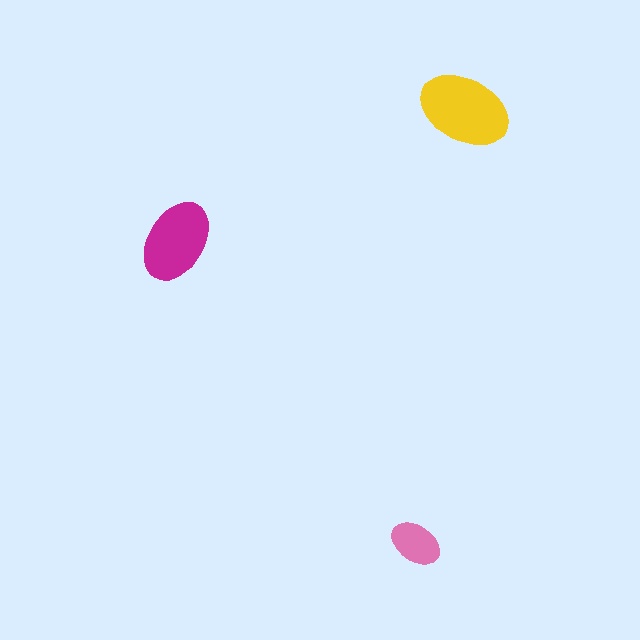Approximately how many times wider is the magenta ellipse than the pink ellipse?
About 1.5 times wider.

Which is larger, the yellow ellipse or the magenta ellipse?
The yellow one.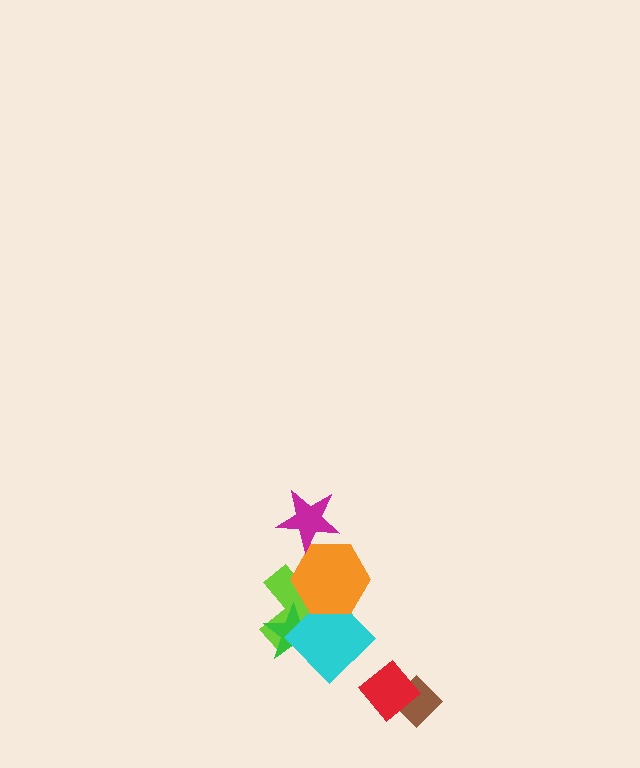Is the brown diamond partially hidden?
Yes, it is partially covered by another shape.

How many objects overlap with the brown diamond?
1 object overlaps with the brown diamond.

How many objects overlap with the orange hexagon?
3 objects overlap with the orange hexagon.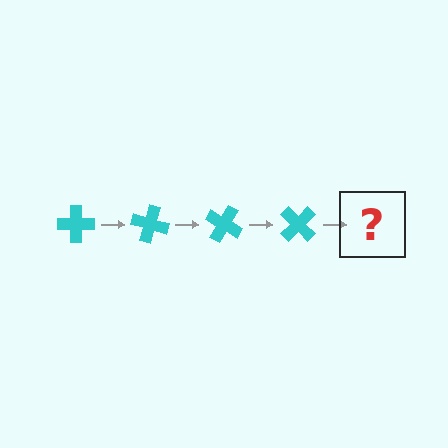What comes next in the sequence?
The next element should be a cyan cross rotated 60 degrees.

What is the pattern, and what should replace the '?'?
The pattern is that the cross rotates 15 degrees each step. The '?' should be a cyan cross rotated 60 degrees.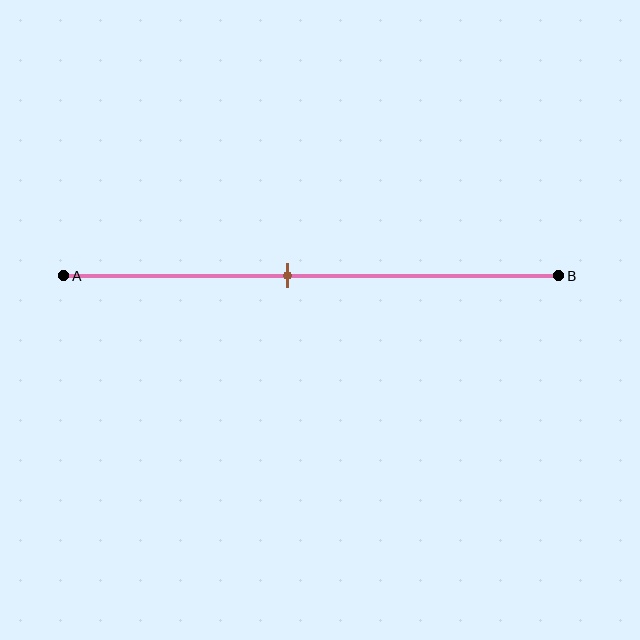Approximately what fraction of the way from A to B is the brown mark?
The brown mark is approximately 45% of the way from A to B.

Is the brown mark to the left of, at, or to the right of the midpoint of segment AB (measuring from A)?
The brown mark is to the left of the midpoint of segment AB.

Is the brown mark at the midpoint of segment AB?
No, the mark is at about 45% from A, not at the 50% midpoint.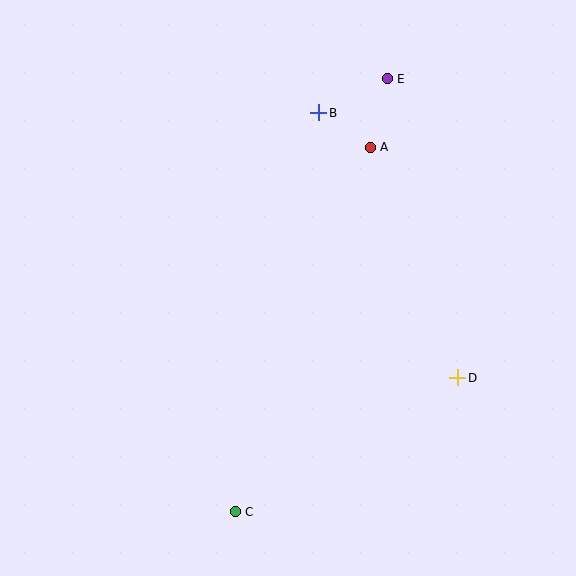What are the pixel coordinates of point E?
Point E is at (387, 79).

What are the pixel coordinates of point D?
Point D is at (458, 378).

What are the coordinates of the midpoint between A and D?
The midpoint between A and D is at (414, 263).